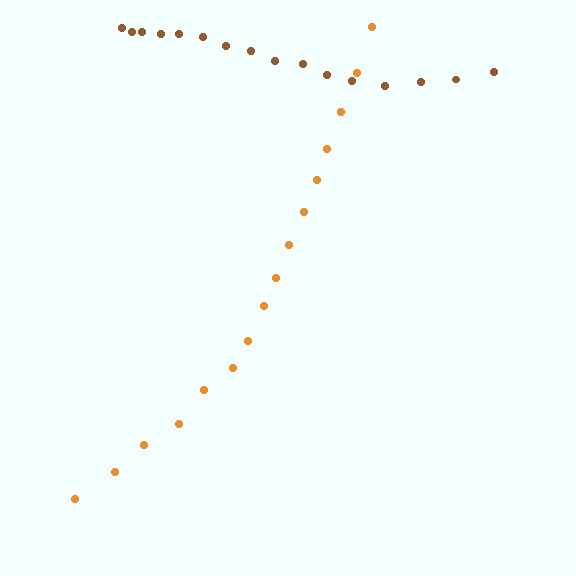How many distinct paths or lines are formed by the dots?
There are 2 distinct paths.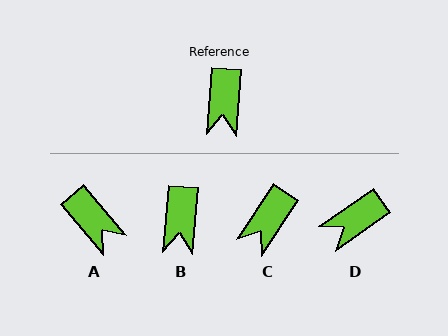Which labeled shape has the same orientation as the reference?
B.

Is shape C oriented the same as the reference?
No, it is off by about 29 degrees.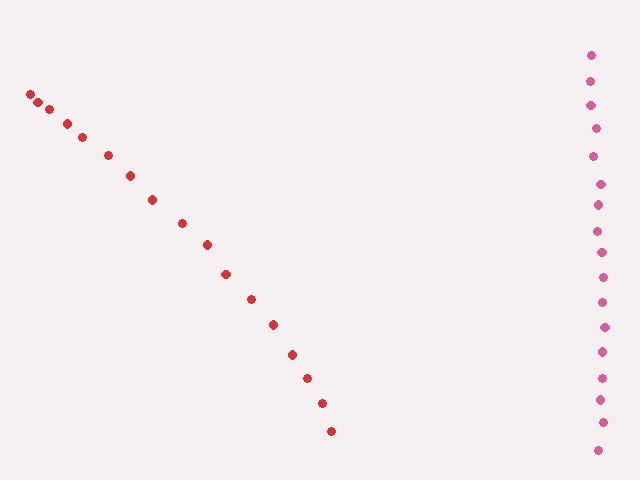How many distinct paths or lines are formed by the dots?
There are 2 distinct paths.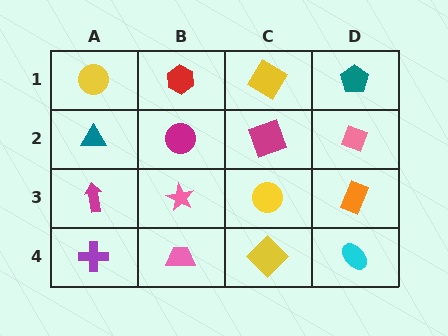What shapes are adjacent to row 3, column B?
A magenta circle (row 2, column B), a pink trapezoid (row 4, column B), a magenta arrow (row 3, column A), a yellow circle (row 3, column C).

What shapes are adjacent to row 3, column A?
A teal triangle (row 2, column A), a purple cross (row 4, column A), a pink star (row 3, column B).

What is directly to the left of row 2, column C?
A magenta circle.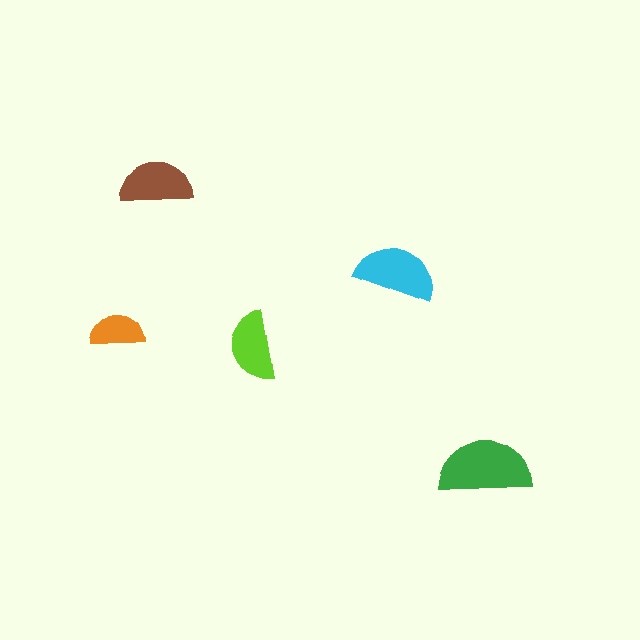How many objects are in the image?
There are 5 objects in the image.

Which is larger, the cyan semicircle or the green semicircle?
The green one.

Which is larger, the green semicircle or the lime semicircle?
The green one.